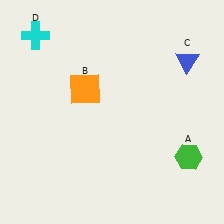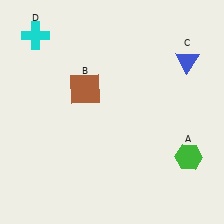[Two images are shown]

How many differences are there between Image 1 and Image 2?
There is 1 difference between the two images.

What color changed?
The square (B) changed from orange in Image 1 to brown in Image 2.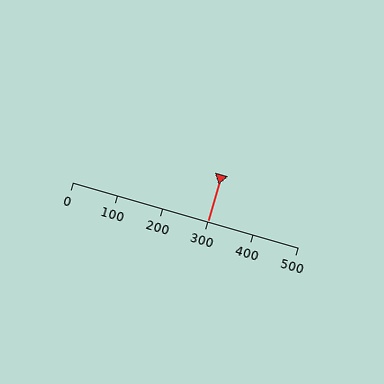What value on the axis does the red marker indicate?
The marker indicates approximately 300.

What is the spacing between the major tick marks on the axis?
The major ticks are spaced 100 apart.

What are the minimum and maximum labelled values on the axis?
The axis runs from 0 to 500.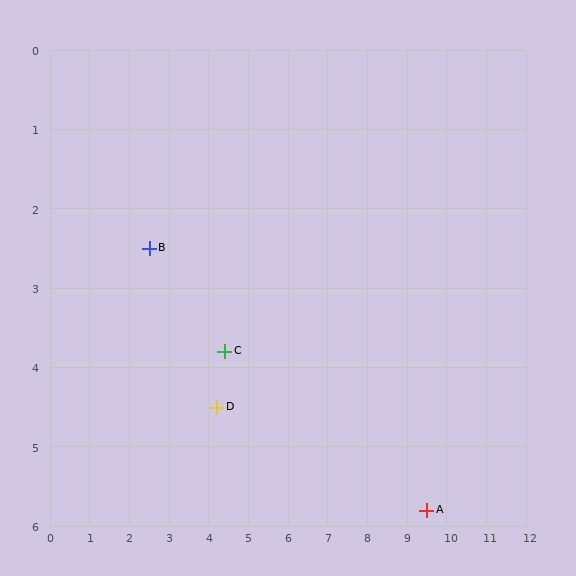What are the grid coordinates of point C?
Point C is at approximately (4.4, 3.8).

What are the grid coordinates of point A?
Point A is at approximately (9.5, 5.8).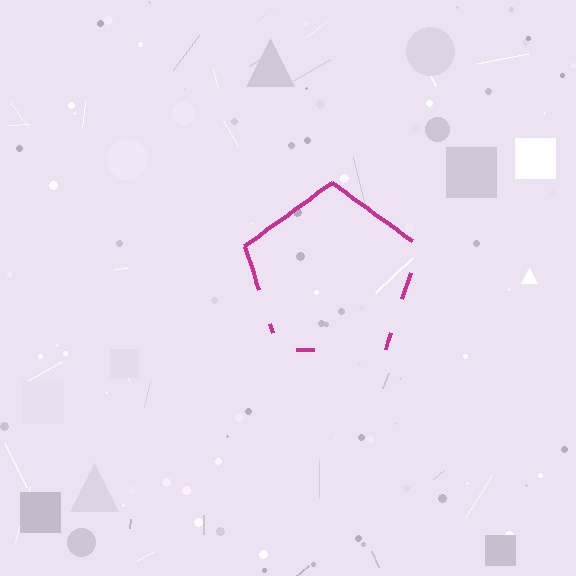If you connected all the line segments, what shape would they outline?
They would outline a pentagon.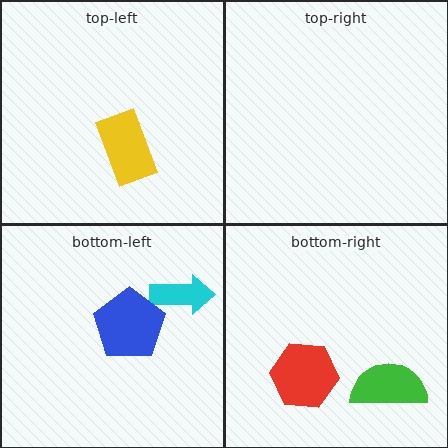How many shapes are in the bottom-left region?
2.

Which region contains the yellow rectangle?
The top-left region.